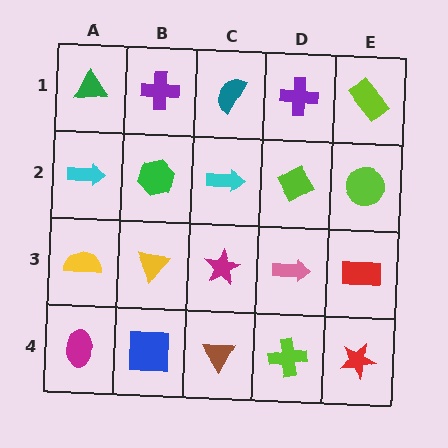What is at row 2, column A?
A cyan arrow.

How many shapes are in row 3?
5 shapes.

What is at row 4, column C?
A brown triangle.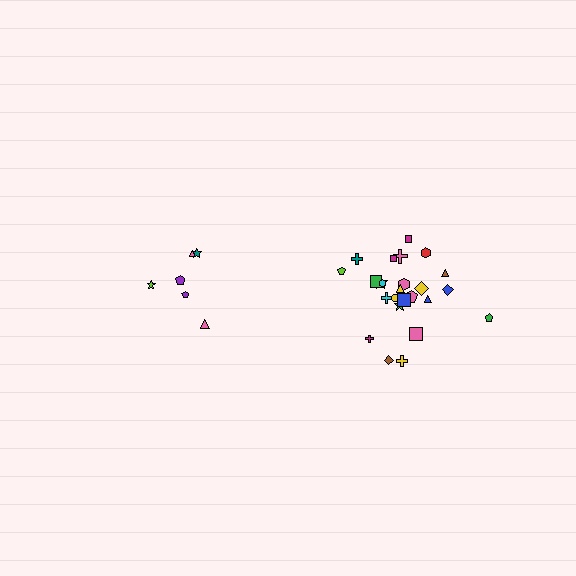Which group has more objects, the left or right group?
The right group.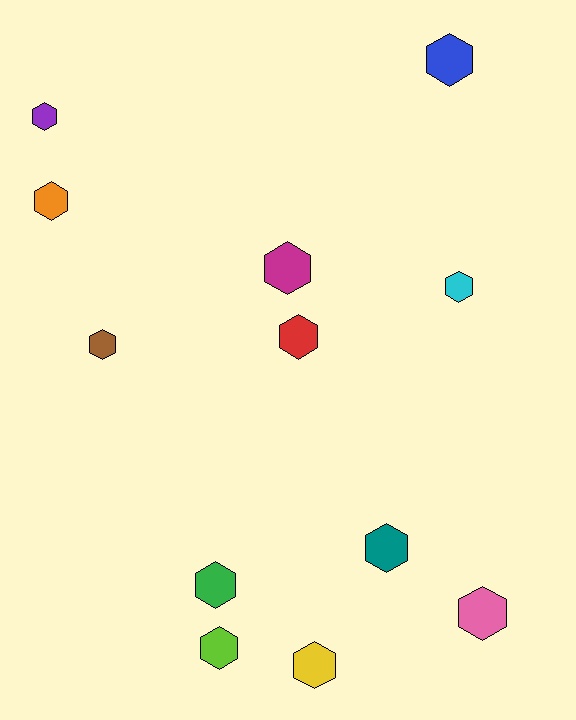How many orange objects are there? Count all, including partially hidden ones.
There is 1 orange object.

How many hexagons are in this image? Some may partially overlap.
There are 12 hexagons.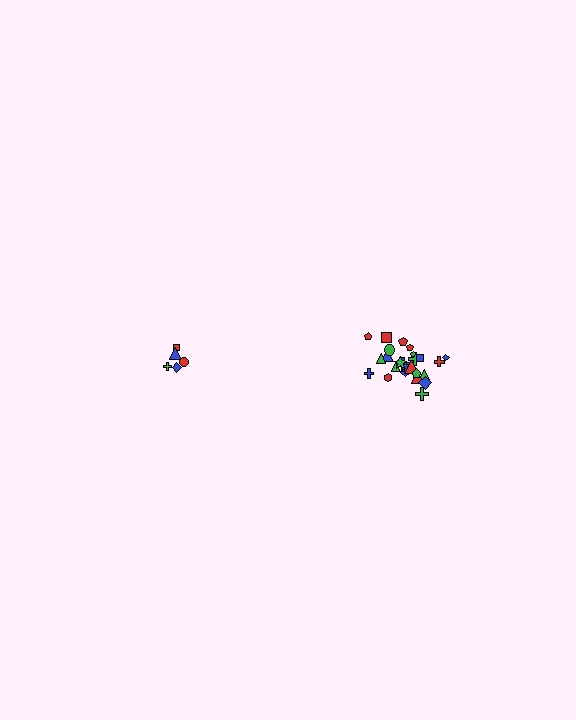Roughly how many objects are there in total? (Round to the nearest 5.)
Roughly 30 objects in total.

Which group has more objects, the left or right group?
The right group.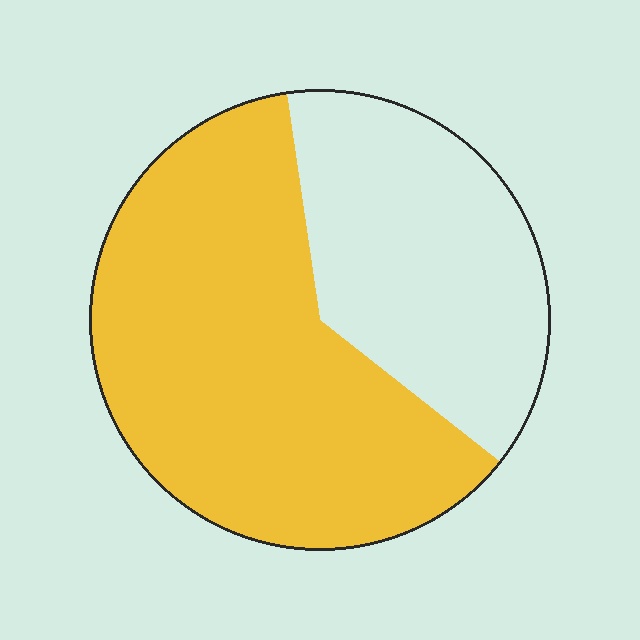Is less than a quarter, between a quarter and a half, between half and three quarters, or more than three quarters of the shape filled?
Between half and three quarters.